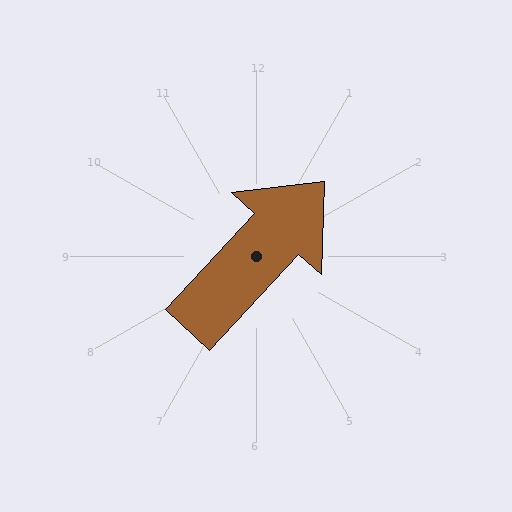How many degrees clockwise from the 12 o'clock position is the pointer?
Approximately 43 degrees.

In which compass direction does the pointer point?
Northeast.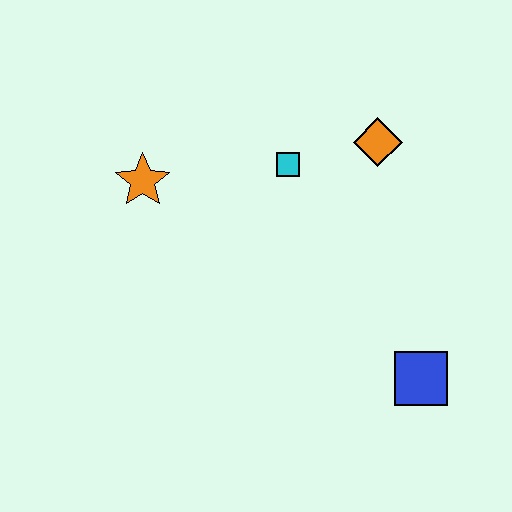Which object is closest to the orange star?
The cyan square is closest to the orange star.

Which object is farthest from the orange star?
The blue square is farthest from the orange star.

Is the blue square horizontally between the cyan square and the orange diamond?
No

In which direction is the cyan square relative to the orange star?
The cyan square is to the right of the orange star.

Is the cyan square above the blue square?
Yes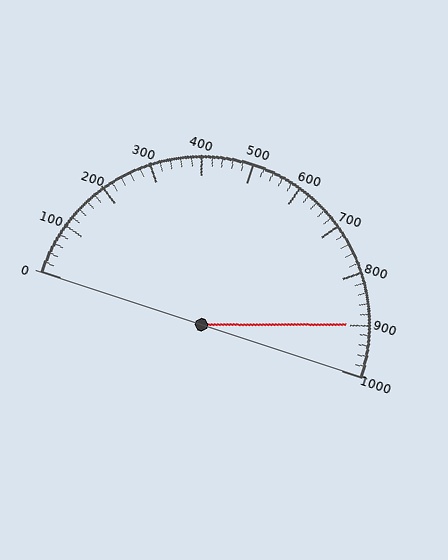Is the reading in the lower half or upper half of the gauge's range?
The reading is in the upper half of the range (0 to 1000).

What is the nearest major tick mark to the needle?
The nearest major tick mark is 900.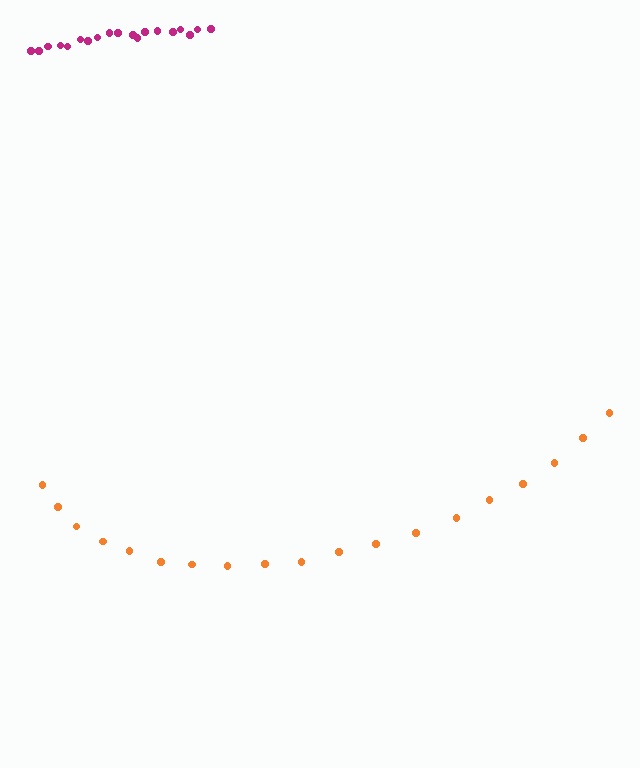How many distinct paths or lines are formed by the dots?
There are 2 distinct paths.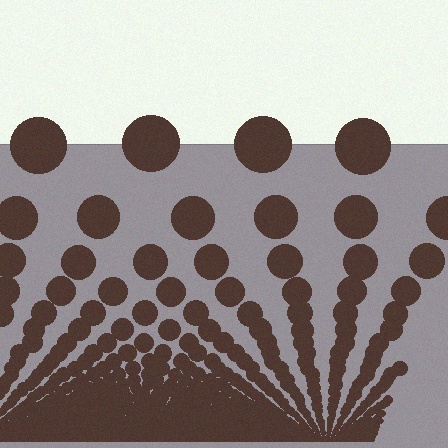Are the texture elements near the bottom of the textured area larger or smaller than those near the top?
Smaller. The gradient is inverted — elements near the bottom are smaller and denser.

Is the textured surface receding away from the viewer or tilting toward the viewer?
The surface appears to tilt toward the viewer. Texture elements get larger and sparser toward the top.